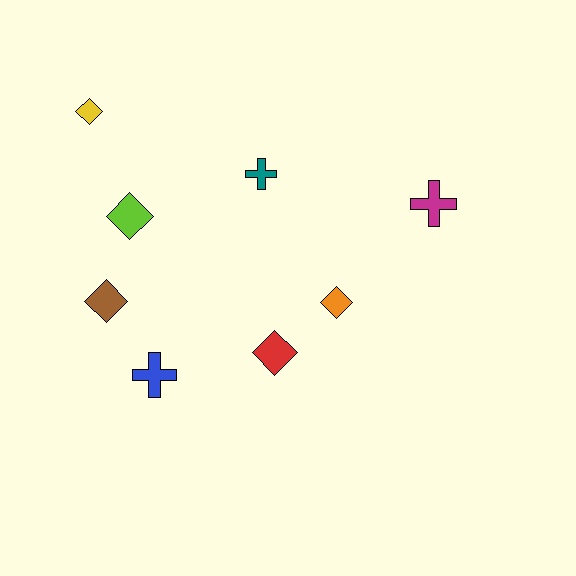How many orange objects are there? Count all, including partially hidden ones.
There is 1 orange object.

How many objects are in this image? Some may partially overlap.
There are 8 objects.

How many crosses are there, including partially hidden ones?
There are 3 crosses.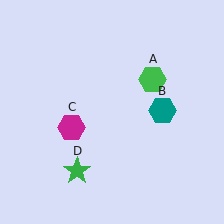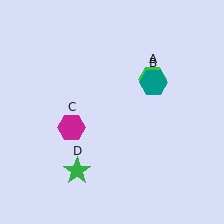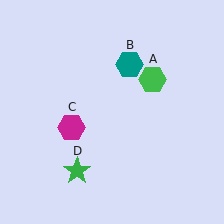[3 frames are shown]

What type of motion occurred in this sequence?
The teal hexagon (object B) rotated counterclockwise around the center of the scene.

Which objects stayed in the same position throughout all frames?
Green hexagon (object A) and magenta hexagon (object C) and green star (object D) remained stationary.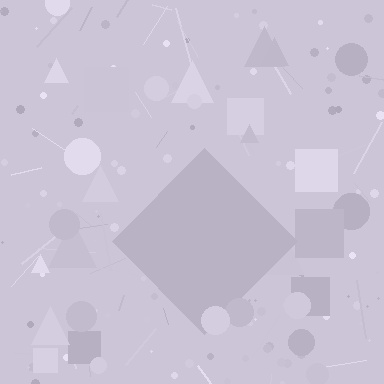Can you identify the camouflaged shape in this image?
The camouflaged shape is a diamond.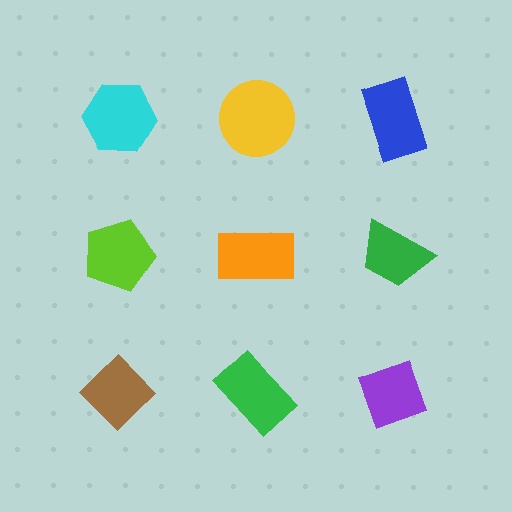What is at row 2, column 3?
A green trapezoid.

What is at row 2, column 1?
A lime pentagon.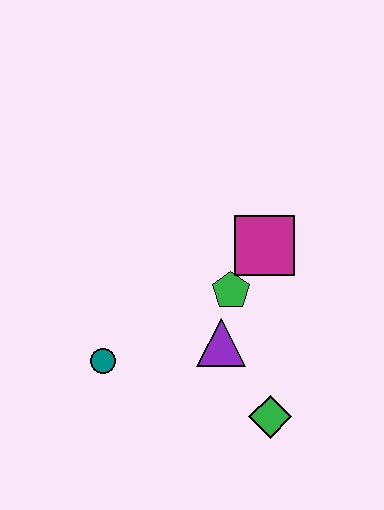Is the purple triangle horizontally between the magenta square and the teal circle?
Yes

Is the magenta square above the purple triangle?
Yes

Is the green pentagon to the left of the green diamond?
Yes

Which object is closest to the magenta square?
The green pentagon is closest to the magenta square.